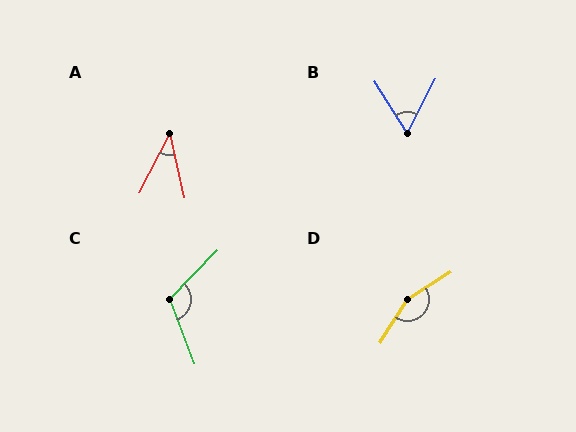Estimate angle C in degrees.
Approximately 115 degrees.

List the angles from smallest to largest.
A (40°), B (60°), C (115°), D (155°).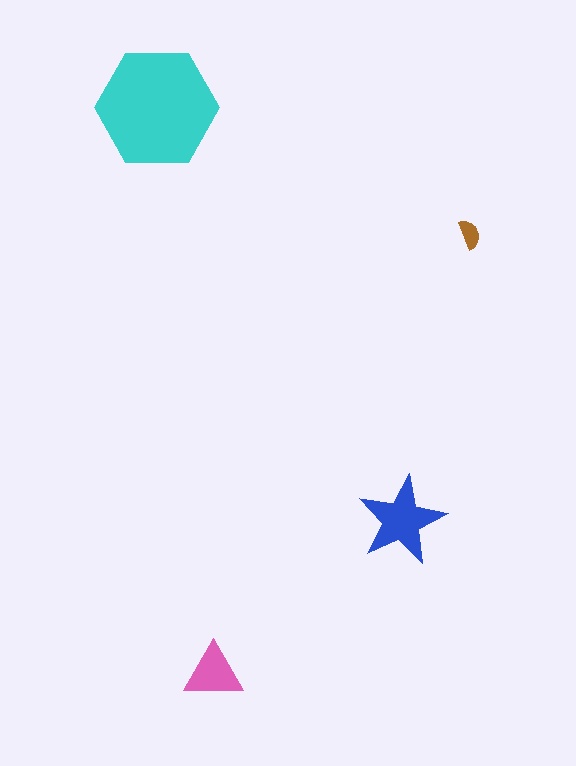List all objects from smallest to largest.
The brown semicircle, the pink triangle, the blue star, the cyan hexagon.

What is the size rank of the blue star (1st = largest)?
2nd.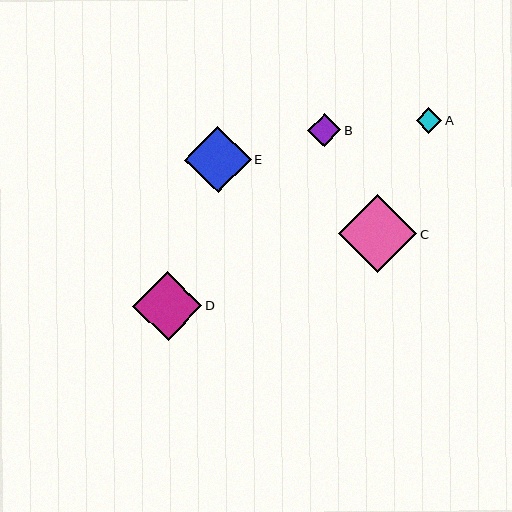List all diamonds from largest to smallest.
From largest to smallest: C, D, E, B, A.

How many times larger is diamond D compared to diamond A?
Diamond D is approximately 2.8 times the size of diamond A.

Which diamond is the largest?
Diamond C is the largest with a size of approximately 78 pixels.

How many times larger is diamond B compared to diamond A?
Diamond B is approximately 1.3 times the size of diamond A.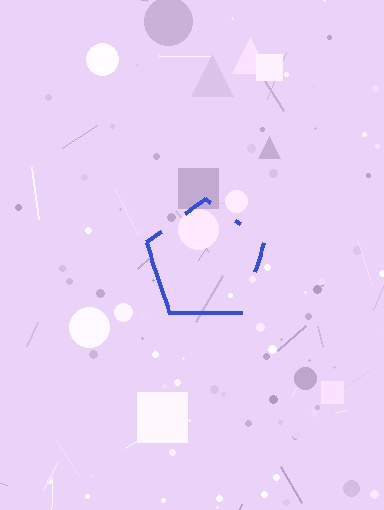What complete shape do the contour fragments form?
The contour fragments form a pentagon.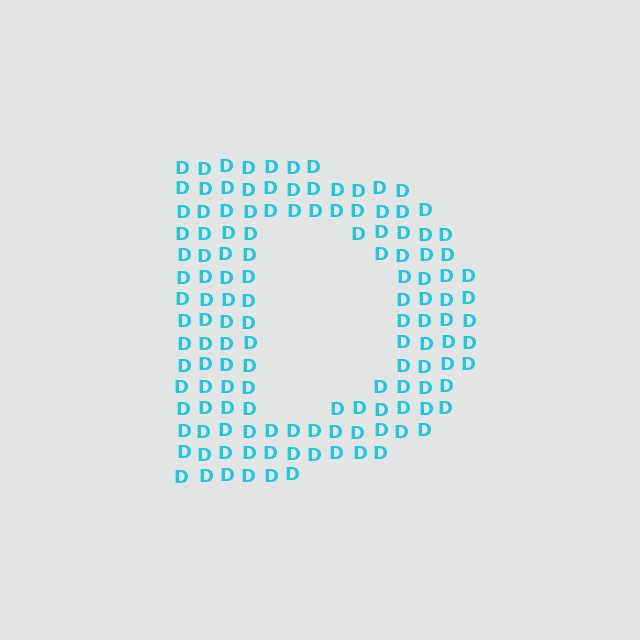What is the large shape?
The large shape is the letter D.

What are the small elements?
The small elements are letter D's.